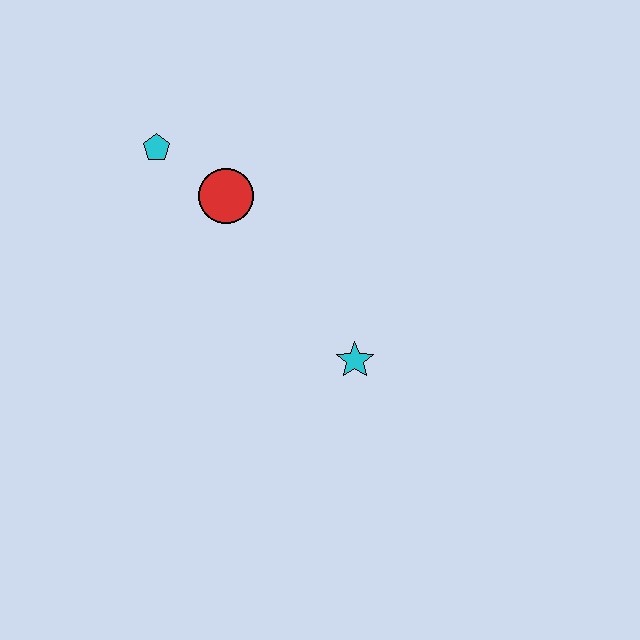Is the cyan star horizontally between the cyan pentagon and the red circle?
No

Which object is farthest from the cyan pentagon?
The cyan star is farthest from the cyan pentagon.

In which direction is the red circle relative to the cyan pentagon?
The red circle is to the right of the cyan pentagon.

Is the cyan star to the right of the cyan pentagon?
Yes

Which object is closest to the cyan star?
The red circle is closest to the cyan star.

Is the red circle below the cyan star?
No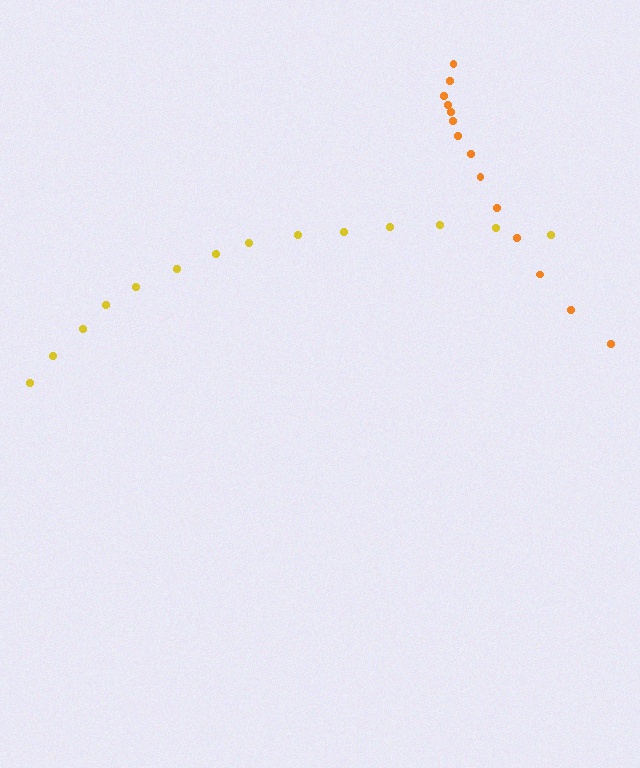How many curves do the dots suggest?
There are 2 distinct paths.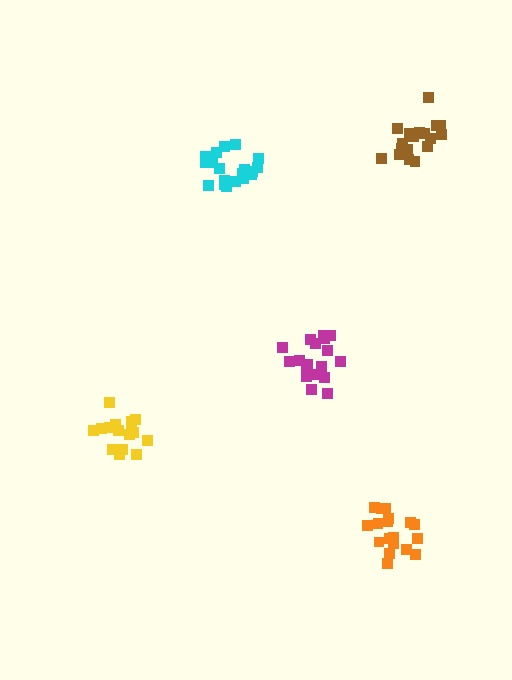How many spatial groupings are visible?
There are 5 spatial groupings.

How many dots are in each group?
Group 1: 20 dots, Group 2: 18 dots, Group 3: 16 dots, Group 4: 18 dots, Group 5: 18 dots (90 total).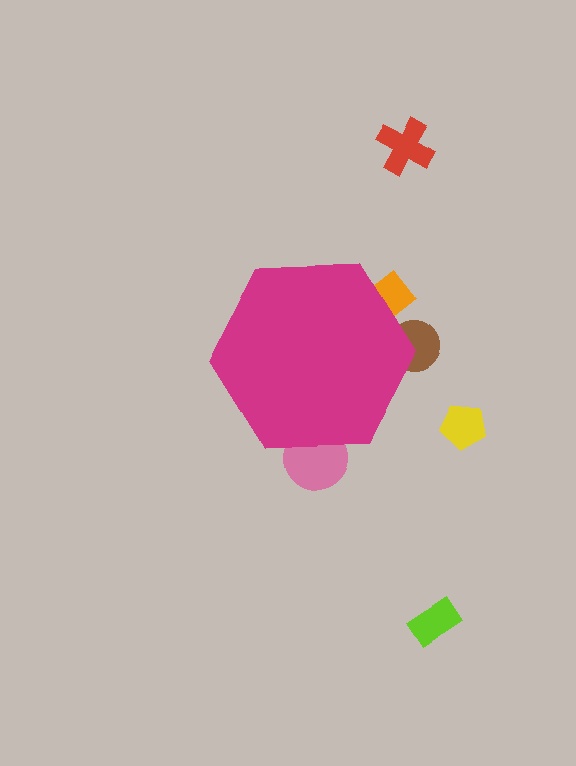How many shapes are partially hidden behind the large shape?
3 shapes are partially hidden.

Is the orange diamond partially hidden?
Yes, the orange diamond is partially hidden behind the magenta hexagon.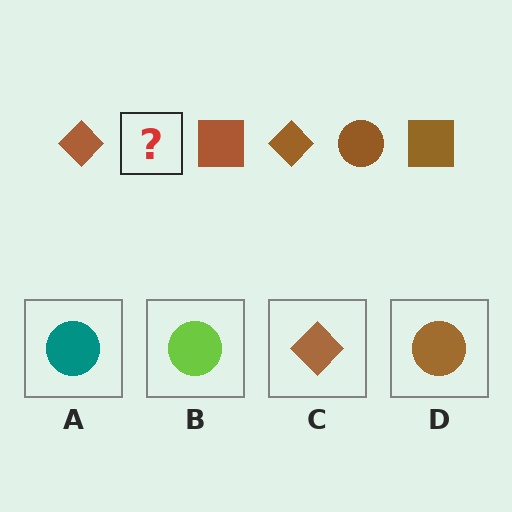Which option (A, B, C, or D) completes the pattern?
D.